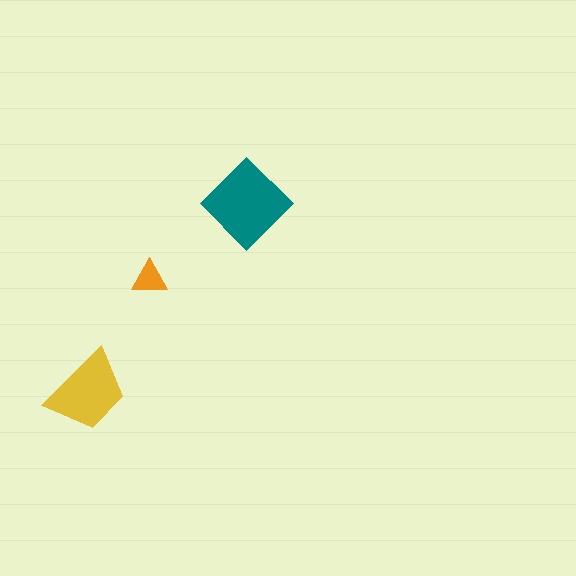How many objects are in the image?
There are 3 objects in the image.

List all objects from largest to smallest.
The teal diamond, the yellow trapezoid, the orange triangle.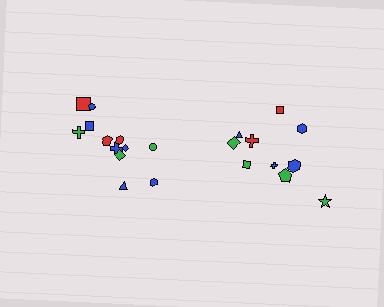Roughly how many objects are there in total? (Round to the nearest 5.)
Roughly 20 objects in total.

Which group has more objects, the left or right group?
The left group.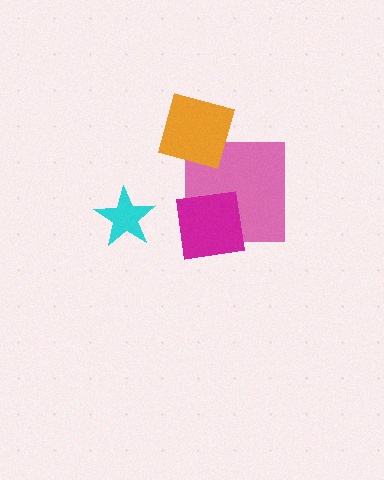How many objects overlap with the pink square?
1 object overlaps with the pink square.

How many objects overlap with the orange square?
0 objects overlap with the orange square.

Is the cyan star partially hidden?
No, no other shape covers it.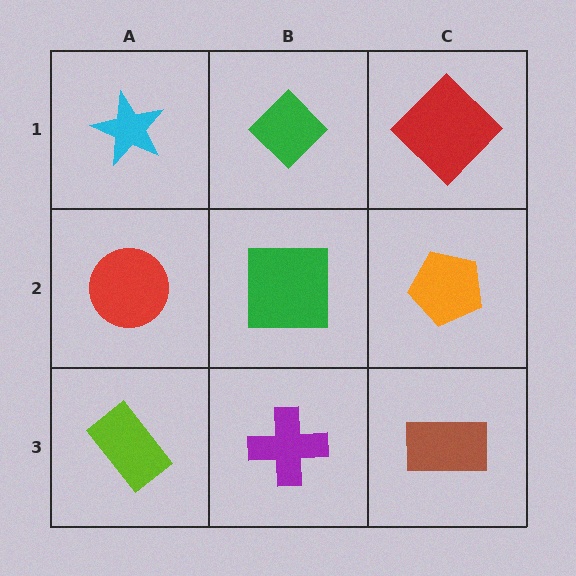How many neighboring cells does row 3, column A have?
2.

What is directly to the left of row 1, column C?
A green diamond.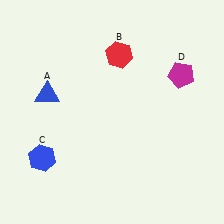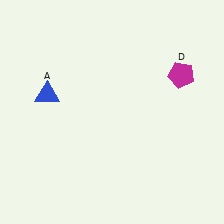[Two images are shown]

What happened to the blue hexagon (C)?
The blue hexagon (C) was removed in Image 2. It was in the bottom-left area of Image 1.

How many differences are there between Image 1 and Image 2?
There are 2 differences between the two images.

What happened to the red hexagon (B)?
The red hexagon (B) was removed in Image 2. It was in the top-right area of Image 1.